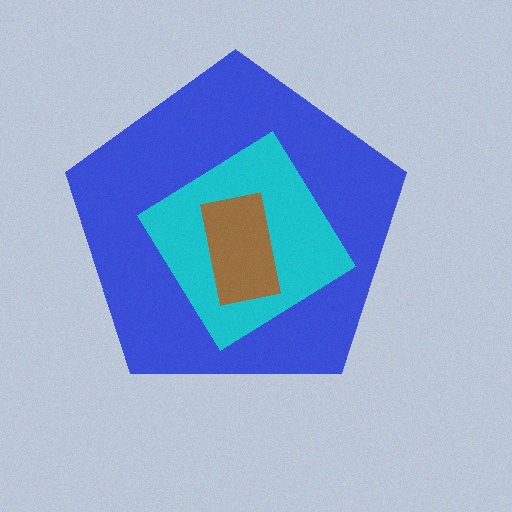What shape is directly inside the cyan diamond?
The brown rectangle.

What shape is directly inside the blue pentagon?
The cyan diamond.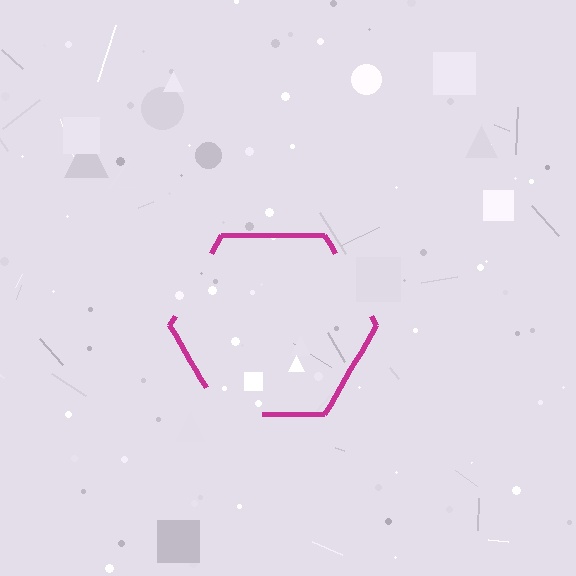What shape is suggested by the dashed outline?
The dashed outline suggests a hexagon.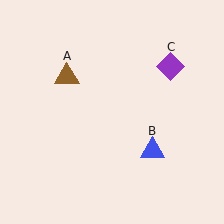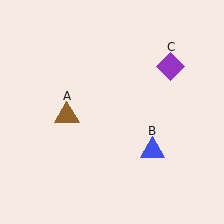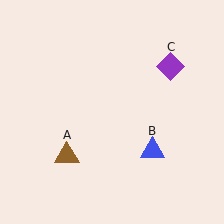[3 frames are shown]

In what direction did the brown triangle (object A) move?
The brown triangle (object A) moved down.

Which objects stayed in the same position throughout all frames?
Blue triangle (object B) and purple diamond (object C) remained stationary.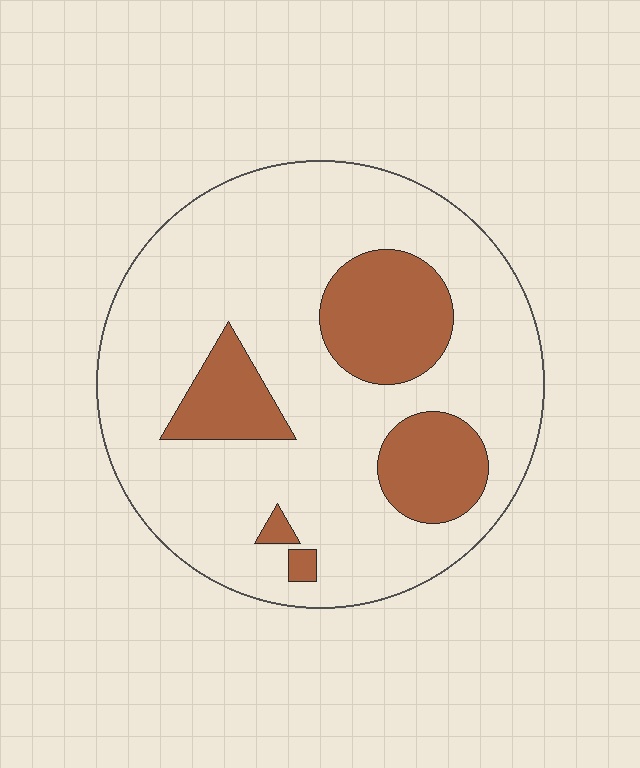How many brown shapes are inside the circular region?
5.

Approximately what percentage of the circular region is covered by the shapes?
Approximately 20%.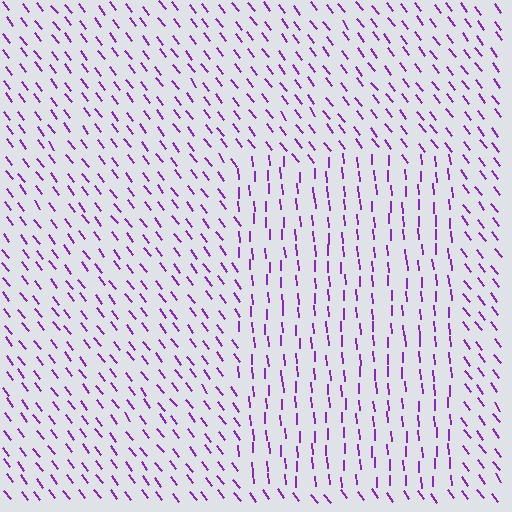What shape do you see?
I see a rectangle.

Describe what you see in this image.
The image is filled with small purple line segments. A rectangle region in the image has lines oriented differently from the surrounding lines, creating a visible texture boundary.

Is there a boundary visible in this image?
Yes, there is a texture boundary formed by a change in line orientation.